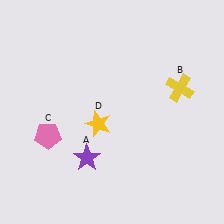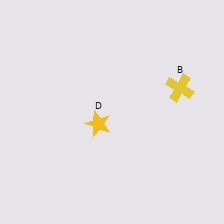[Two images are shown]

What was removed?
The purple star (A), the pink pentagon (C) were removed in Image 2.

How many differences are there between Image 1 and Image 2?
There are 2 differences between the two images.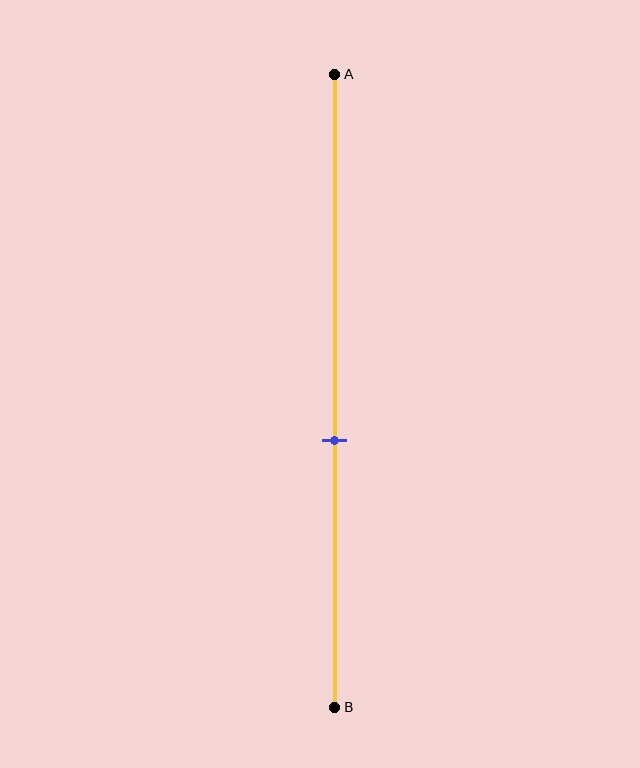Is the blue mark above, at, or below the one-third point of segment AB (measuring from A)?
The blue mark is below the one-third point of segment AB.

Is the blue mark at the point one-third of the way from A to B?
No, the mark is at about 60% from A, not at the 33% one-third point.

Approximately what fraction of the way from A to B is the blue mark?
The blue mark is approximately 60% of the way from A to B.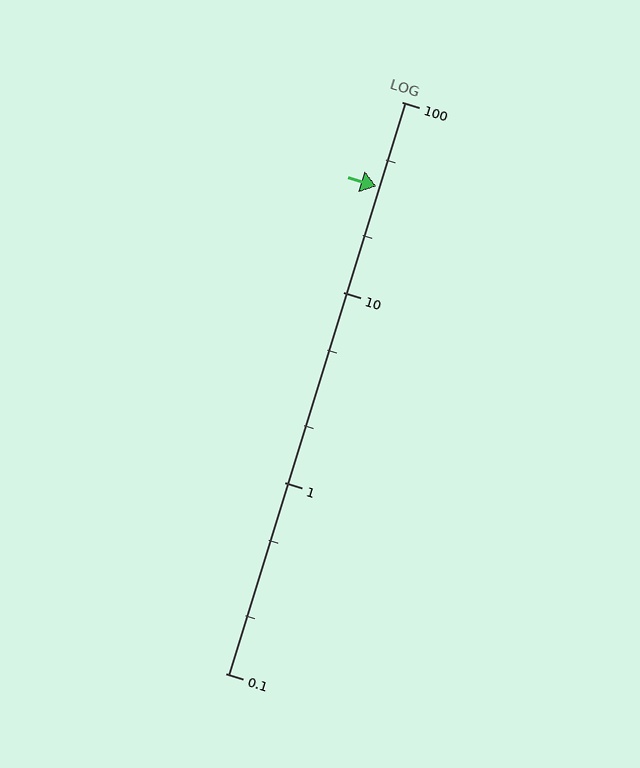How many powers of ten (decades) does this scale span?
The scale spans 3 decades, from 0.1 to 100.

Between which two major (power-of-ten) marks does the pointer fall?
The pointer is between 10 and 100.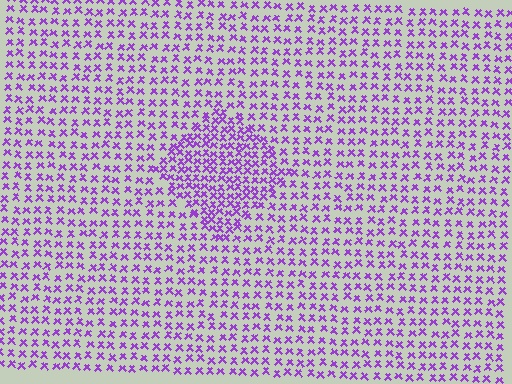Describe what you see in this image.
The image contains small purple elements arranged at two different densities. A diamond-shaped region is visible where the elements are more densely packed than the surrounding area.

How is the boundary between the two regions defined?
The boundary is defined by a change in element density (approximately 1.8x ratio). All elements are the same color, size, and shape.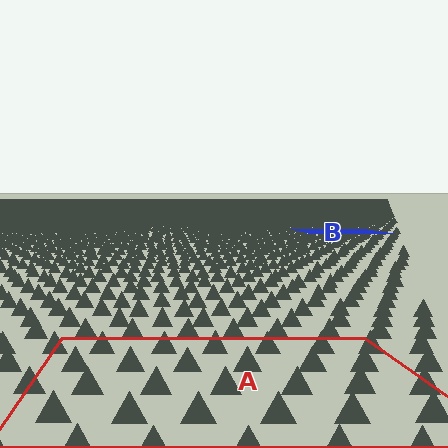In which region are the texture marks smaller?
The texture marks are smaller in region B, because it is farther away.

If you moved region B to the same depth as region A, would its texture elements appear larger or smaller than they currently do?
They would appear larger. At a closer depth, the same texture elements are projected at a bigger on-screen size.